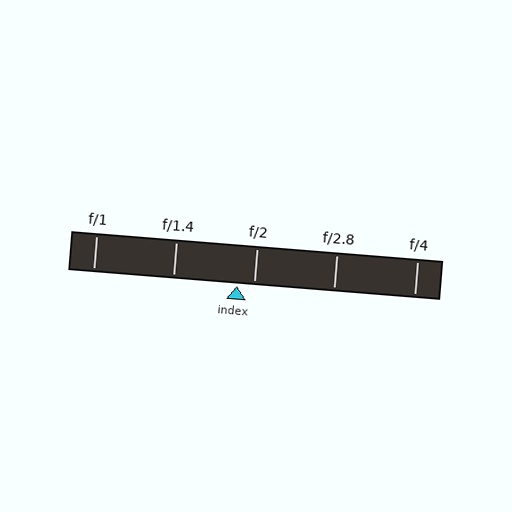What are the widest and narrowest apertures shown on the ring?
The widest aperture shown is f/1 and the narrowest is f/4.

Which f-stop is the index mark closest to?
The index mark is closest to f/2.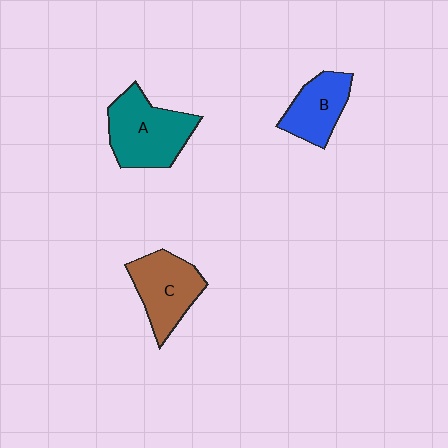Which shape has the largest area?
Shape A (teal).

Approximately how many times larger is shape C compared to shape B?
Approximately 1.2 times.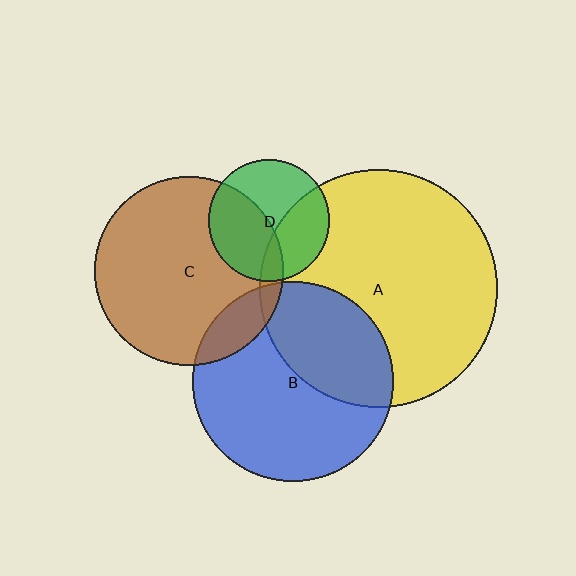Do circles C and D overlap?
Yes.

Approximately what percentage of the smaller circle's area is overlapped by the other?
Approximately 45%.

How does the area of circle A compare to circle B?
Approximately 1.4 times.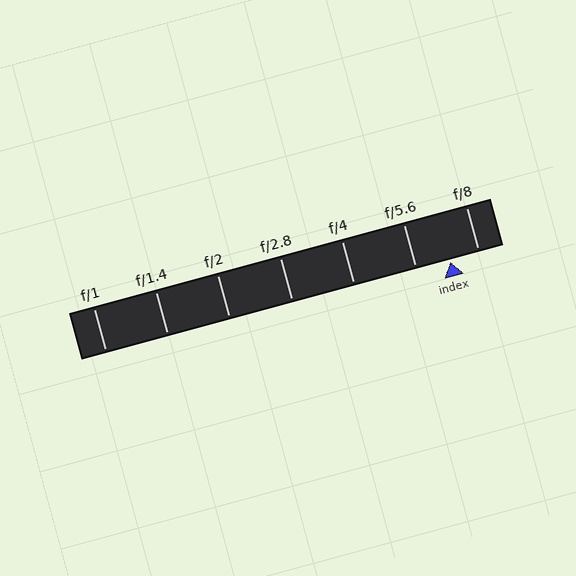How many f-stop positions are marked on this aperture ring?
There are 7 f-stop positions marked.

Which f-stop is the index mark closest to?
The index mark is closest to f/8.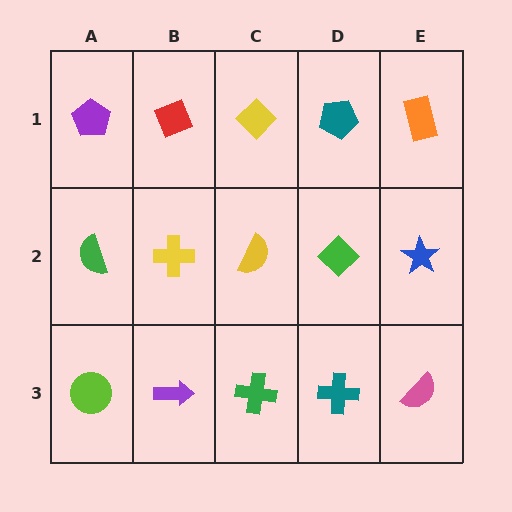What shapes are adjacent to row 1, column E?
A blue star (row 2, column E), a teal pentagon (row 1, column D).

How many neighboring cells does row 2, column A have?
3.